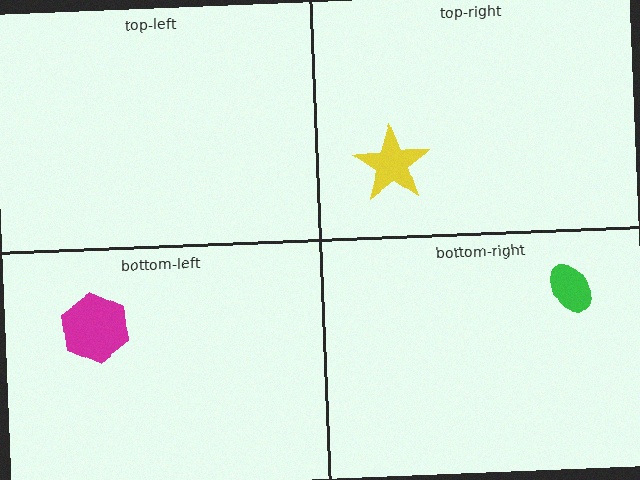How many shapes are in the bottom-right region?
1.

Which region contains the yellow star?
The top-right region.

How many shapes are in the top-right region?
1.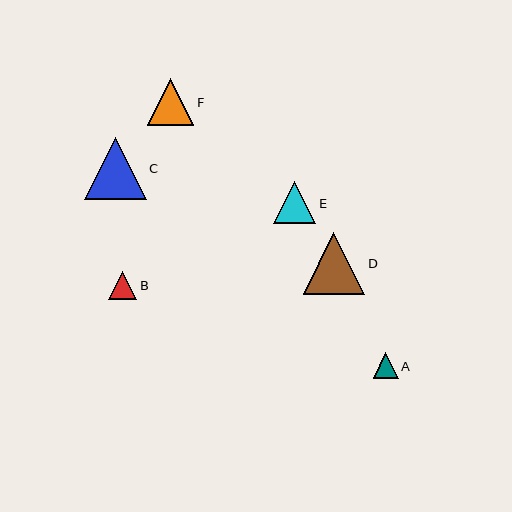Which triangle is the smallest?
Triangle A is the smallest with a size of approximately 25 pixels.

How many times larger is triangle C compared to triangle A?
Triangle C is approximately 2.4 times the size of triangle A.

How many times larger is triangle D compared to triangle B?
Triangle D is approximately 2.2 times the size of triangle B.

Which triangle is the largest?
Triangle D is the largest with a size of approximately 62 pixels.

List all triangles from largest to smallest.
From largest to smallest: D, C, F, E, B, A.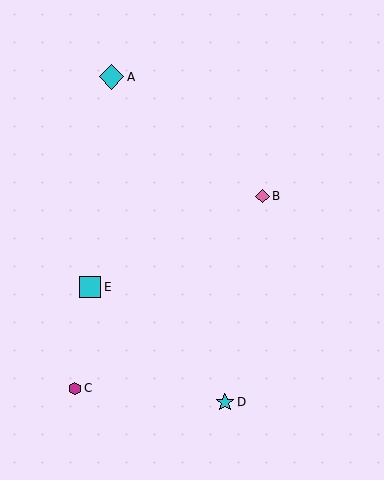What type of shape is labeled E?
Shape E is a cyan square.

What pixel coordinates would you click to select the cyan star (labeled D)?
Click at (225, 402) to select the cyan star D.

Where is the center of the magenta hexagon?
The center of the magenta hexagon is at (75, 388).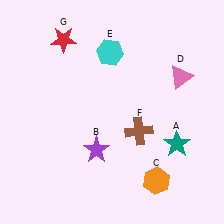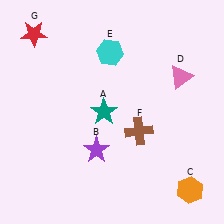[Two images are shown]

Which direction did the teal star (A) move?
The teal star (A) moved left.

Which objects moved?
The objects that moved are: the teal star (A), the orange hexagon (C), the red star (G).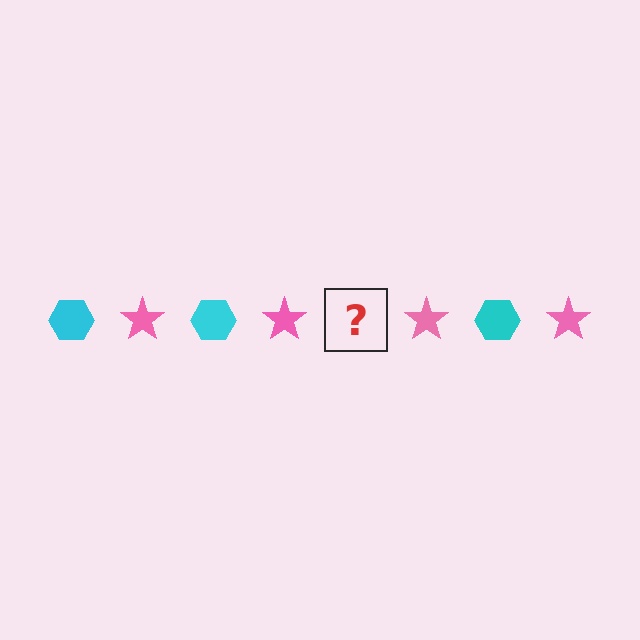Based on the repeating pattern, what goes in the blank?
The blank should be a cyan hexagon.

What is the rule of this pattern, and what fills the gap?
The rule is that the pattern alternates between cyan hexagon and pink star. The gap should be filled with a cyan hexagon.